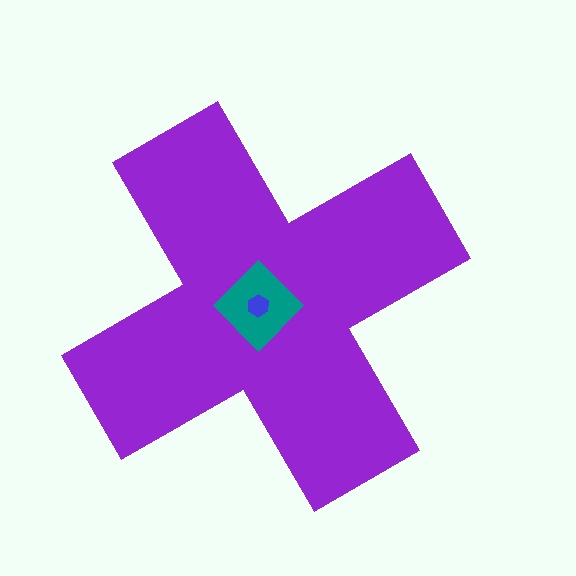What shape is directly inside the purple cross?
The teal diamond.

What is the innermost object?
The blue hexagon.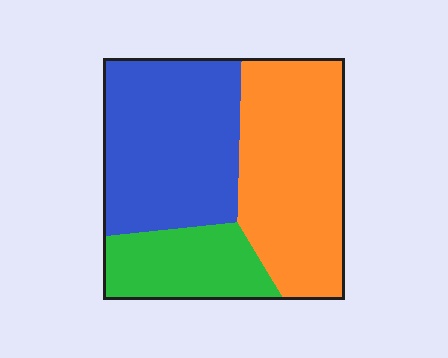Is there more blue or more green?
Blue.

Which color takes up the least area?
Green, at roughly 20%.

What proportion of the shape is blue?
Blue takes up about two fifths (2/5) of the shape.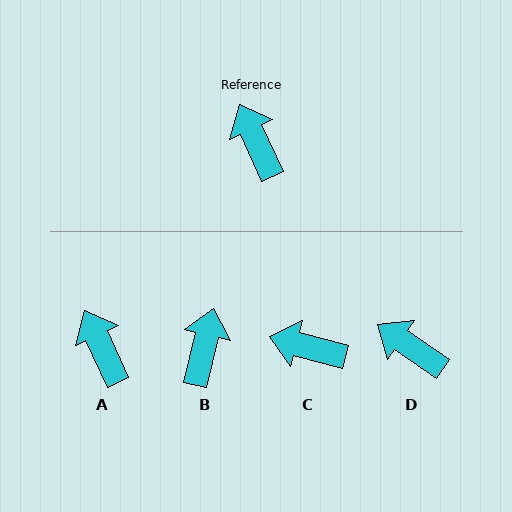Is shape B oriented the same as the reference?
No, it is off by about 38 degrees.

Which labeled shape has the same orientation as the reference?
A.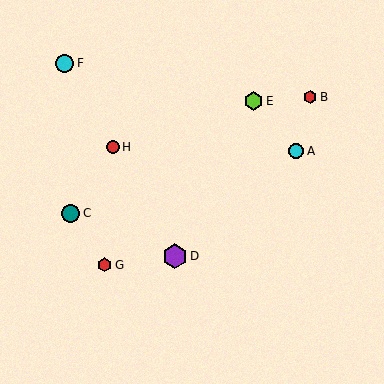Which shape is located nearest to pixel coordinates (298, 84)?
The red hexagon (labeled B) at (310, 97) is nearest to that location.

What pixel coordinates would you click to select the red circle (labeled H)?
Click at (113, 147) to select the red circle H.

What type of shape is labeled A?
Shape A is a cyan circle.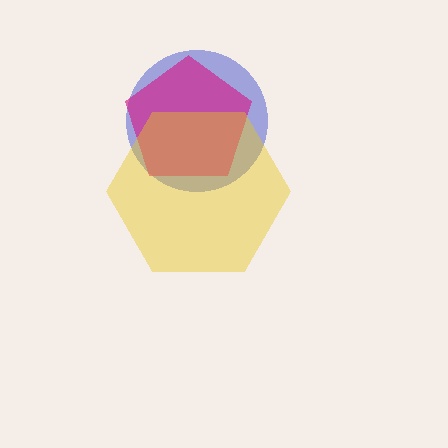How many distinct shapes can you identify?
There are 3 distinct shapes: a blue circle, a magenta pentagon, a yellow hexagon.